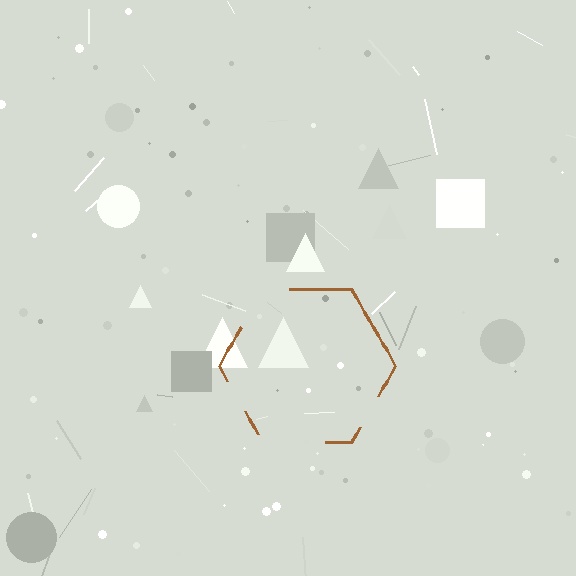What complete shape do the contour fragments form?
The contour fragments form a hexagon.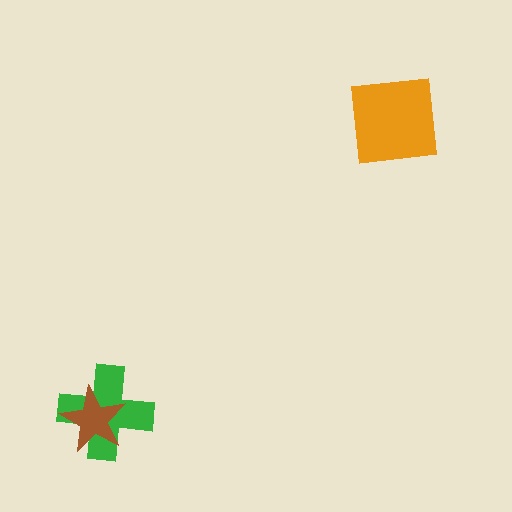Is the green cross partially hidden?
Yes, it is partially covered by another shape.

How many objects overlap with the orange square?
0 objects overlap with the orange square.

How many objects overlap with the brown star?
1 object overlaps with the brown star.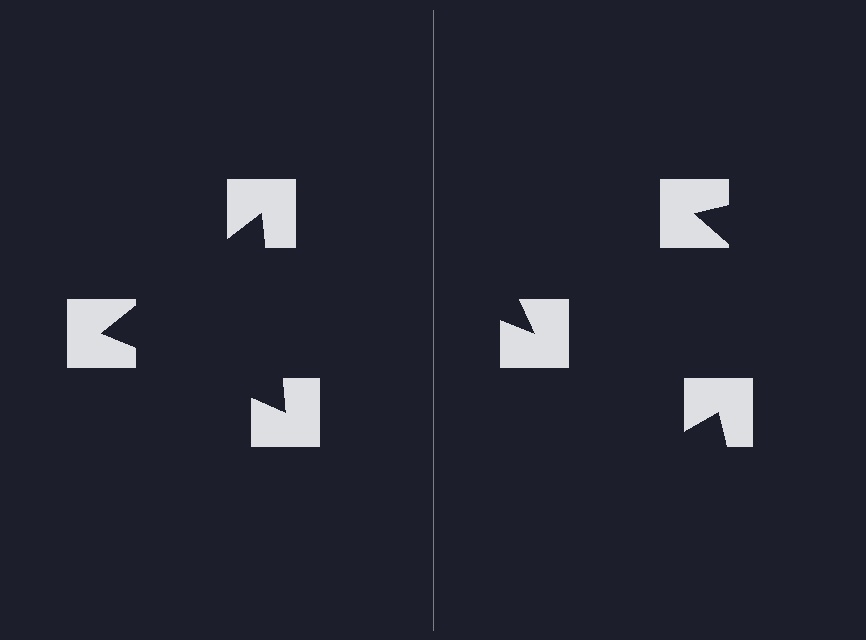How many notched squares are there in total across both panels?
6 — 3 on each side.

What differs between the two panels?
The notched squares are positioned identically on both sides; only the wedge orientations differ. On the left they align to a triangle; on the right they are misaligned.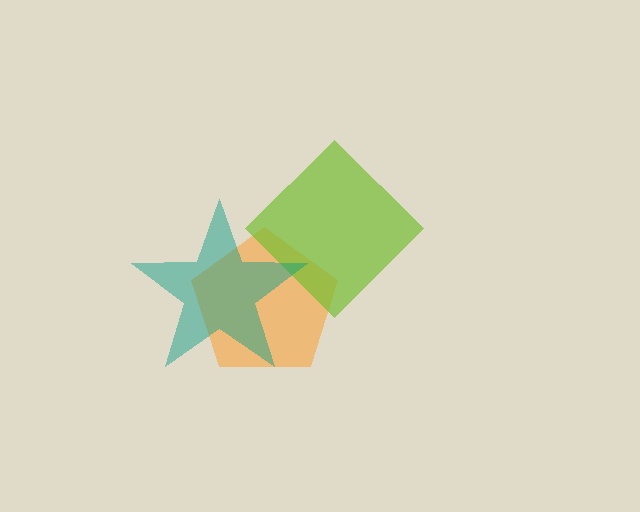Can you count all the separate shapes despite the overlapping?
Yes, there are 3 separate shapes.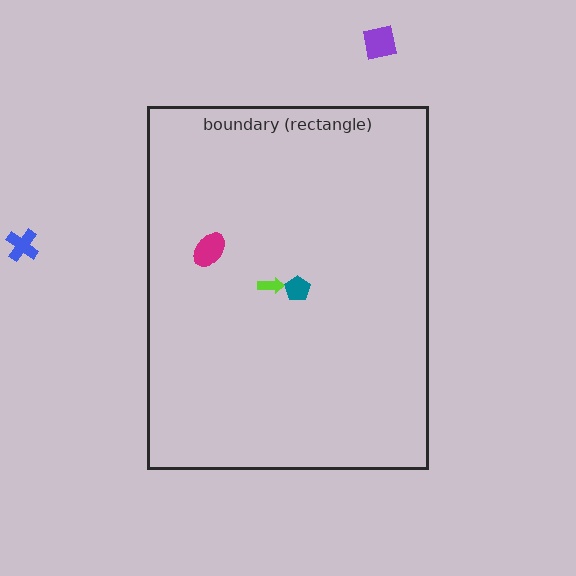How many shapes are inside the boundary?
3 inside, 2 outside.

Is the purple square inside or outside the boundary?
Outside.